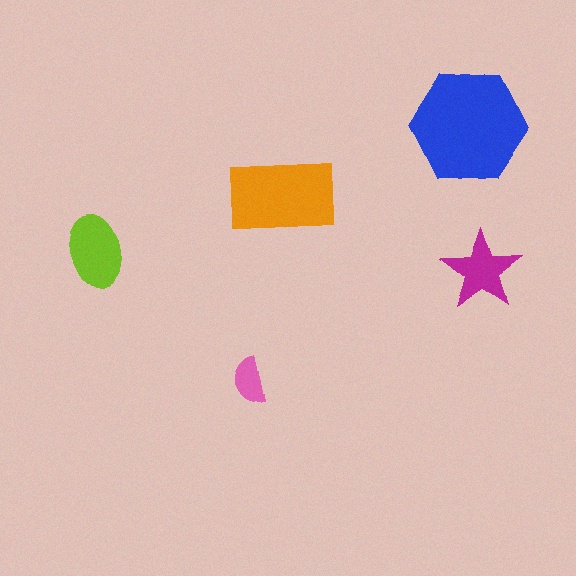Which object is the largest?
The blue hexagon.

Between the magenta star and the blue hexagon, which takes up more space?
The blue hexagon.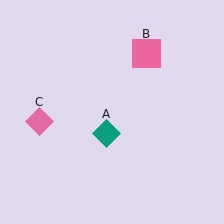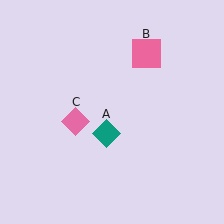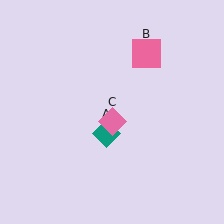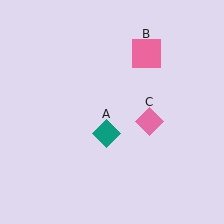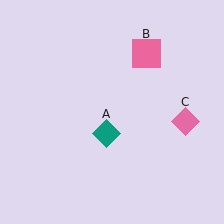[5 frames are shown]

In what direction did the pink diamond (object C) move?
The pink diamond (object C) moved right.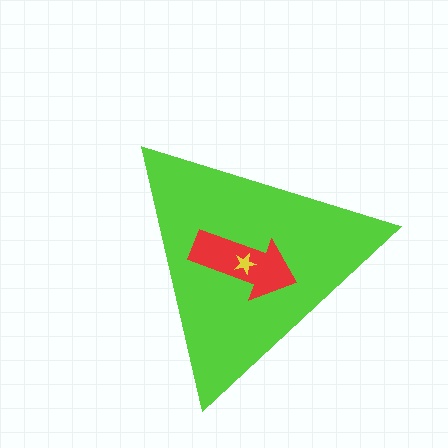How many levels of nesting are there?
3.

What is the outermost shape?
The lime triangle.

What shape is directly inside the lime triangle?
The red arrow.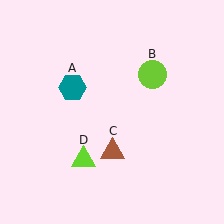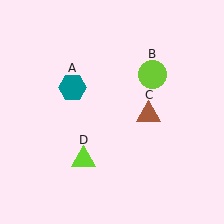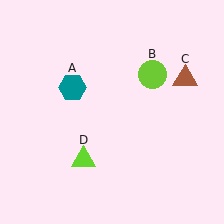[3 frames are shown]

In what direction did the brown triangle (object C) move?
The brown triangle (object C) moved up and to the right.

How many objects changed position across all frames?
1 object changed position: brown triangle (object C).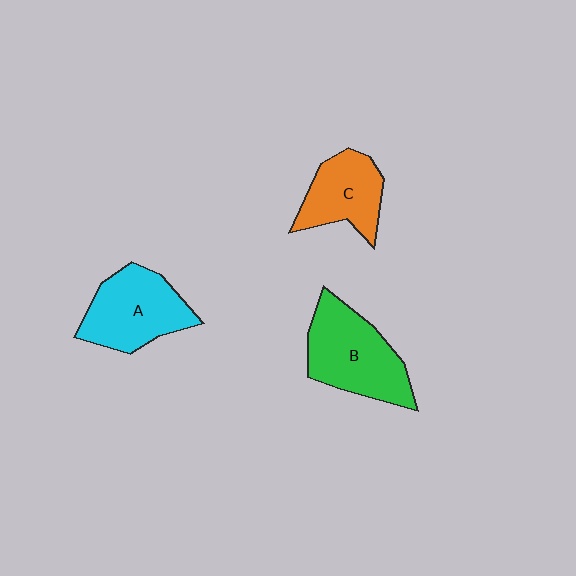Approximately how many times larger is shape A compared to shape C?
Approximately 1.3 times.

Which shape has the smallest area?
Shape C (orange).